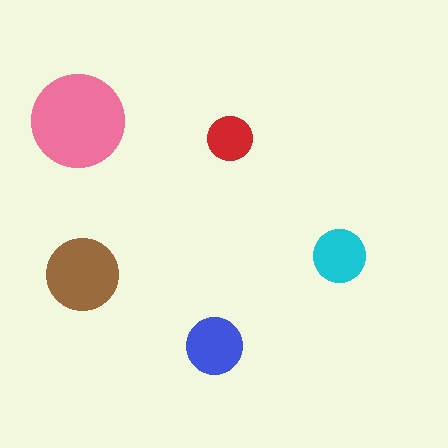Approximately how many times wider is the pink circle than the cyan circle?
About 2 times wider.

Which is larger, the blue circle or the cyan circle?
The blue one.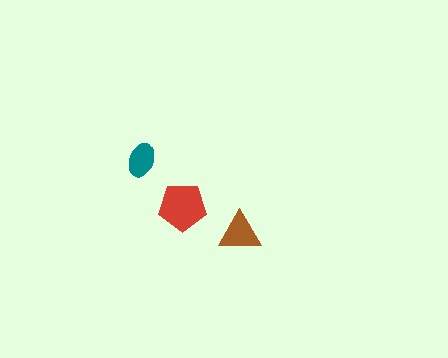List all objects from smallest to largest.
The teal ellipse, the brown triangle, the red pentagon.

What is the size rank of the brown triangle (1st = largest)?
2nd.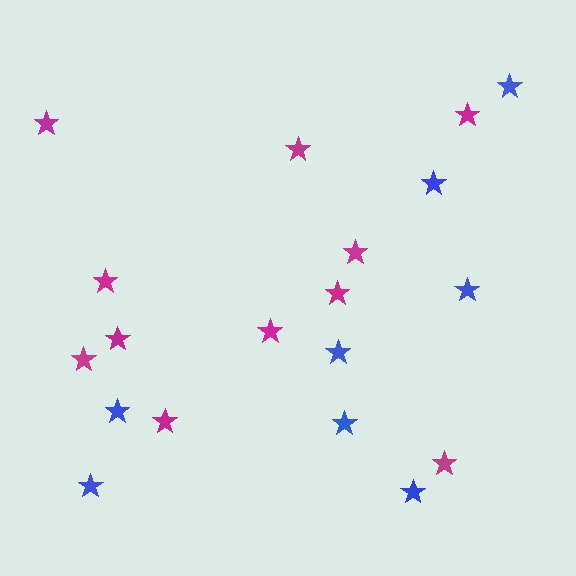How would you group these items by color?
There are 2 groups: one group of blue stars (8) and one group of magenta stars (11).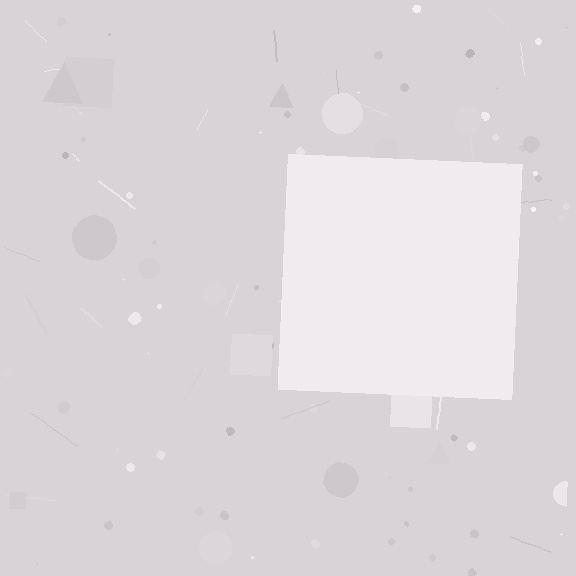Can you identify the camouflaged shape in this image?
The camouflaged shape is a square.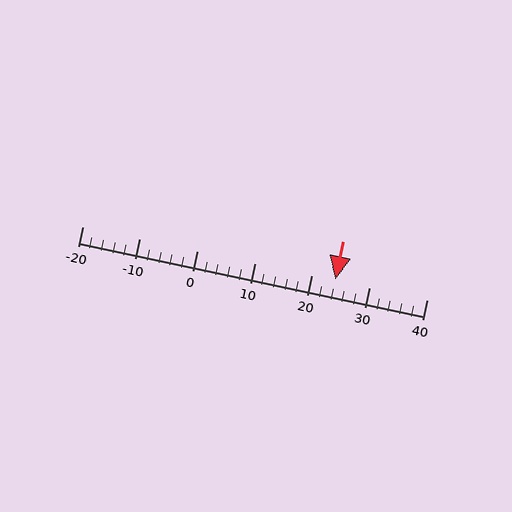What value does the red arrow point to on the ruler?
The red arrow points to approximately 24.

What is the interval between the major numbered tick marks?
The major tick marks are spaced 10 units apart.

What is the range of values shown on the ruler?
The ruler shows values from -20 to 40.